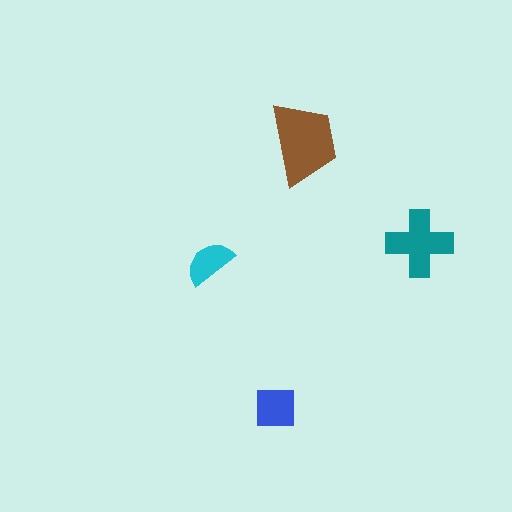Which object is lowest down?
The blue square is bottommost.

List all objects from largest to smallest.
The brown trapezoid, the teal cross, the blue square, the cyan semicircle.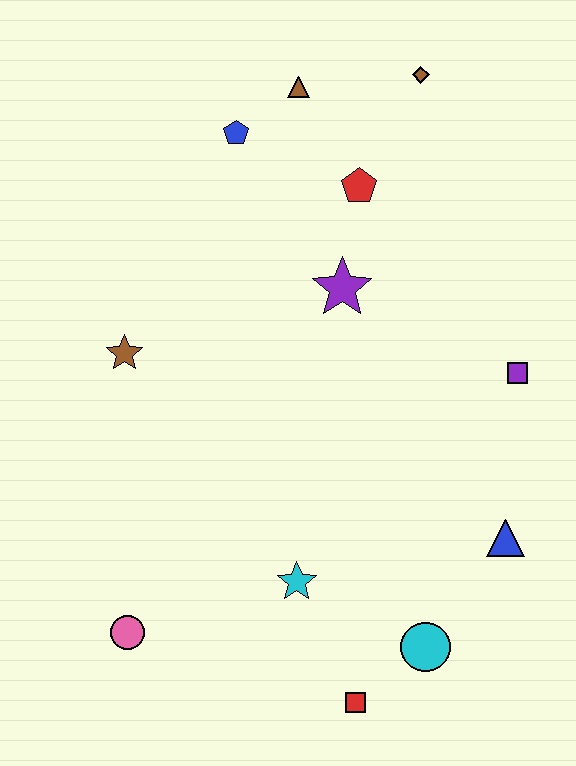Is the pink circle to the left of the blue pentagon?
Yes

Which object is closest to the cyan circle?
The red square is closest to the cyan circle.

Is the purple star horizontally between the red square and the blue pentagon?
Yes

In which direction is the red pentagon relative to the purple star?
The red pentagon is above the purple star.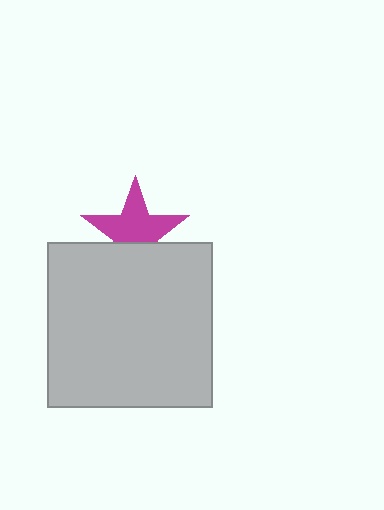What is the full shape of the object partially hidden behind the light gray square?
The partially hidden object is a magenta star.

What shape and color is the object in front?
The object in front is a light gray square.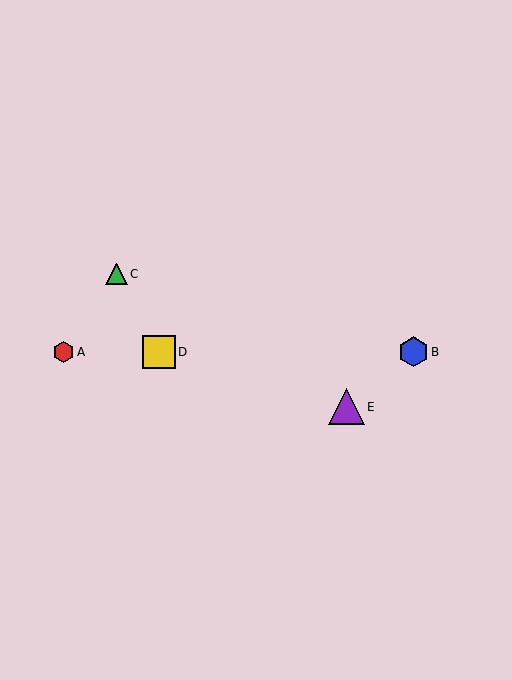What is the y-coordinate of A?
Object A is at y≈352.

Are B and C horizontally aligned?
No, B is at y≈352 and C is at y≈274.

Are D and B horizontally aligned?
Yes, both are at y≈352.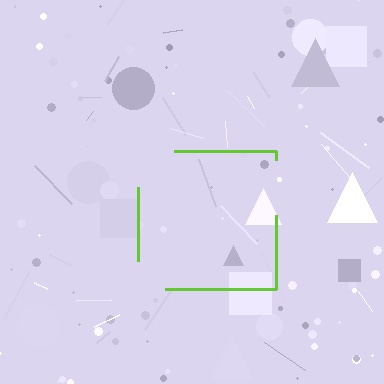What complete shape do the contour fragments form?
The contour fragments form a square.